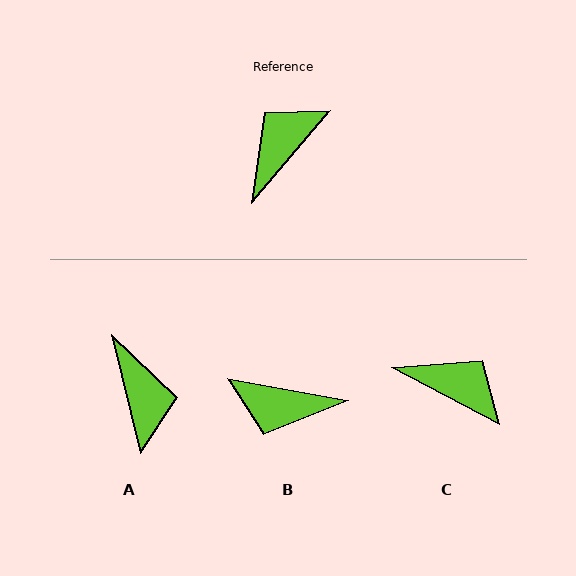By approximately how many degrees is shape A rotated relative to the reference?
Approximately 125 degrees clockwise.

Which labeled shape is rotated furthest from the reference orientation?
A, about 125 degrees away.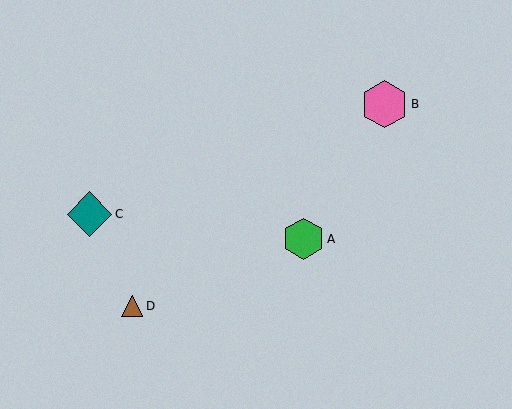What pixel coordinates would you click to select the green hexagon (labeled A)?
Click at (304, 239) to select the green hexagon A.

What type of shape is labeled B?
Shape B is a pink hexagon.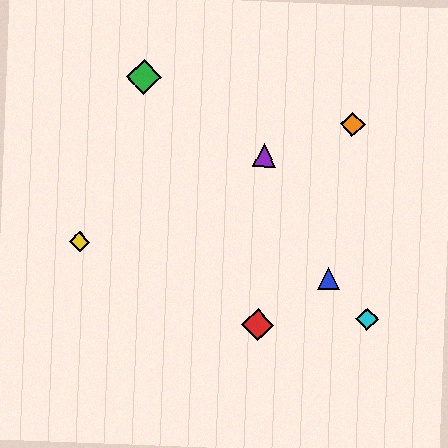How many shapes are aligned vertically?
2 shapes (the red diamond, the purple triangle) are aligned vertically.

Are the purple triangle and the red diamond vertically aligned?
Yes, both are at x≈264.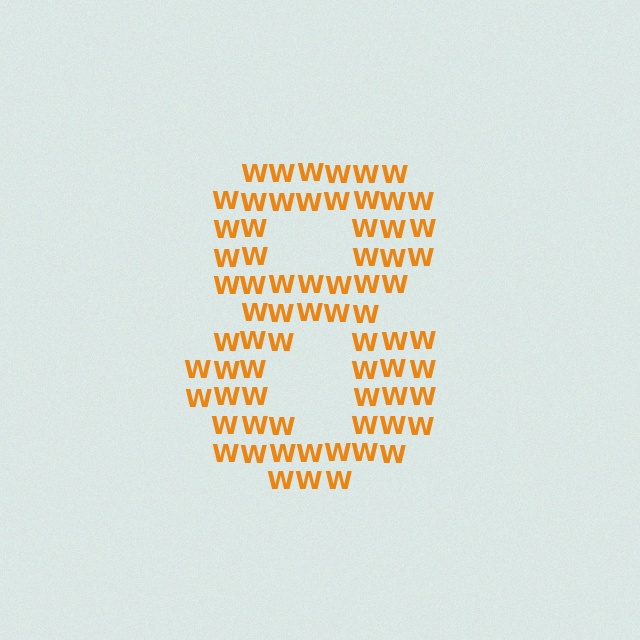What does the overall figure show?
The overall figure shows the digit 8.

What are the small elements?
The small elements are letter W's.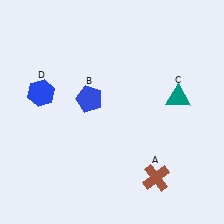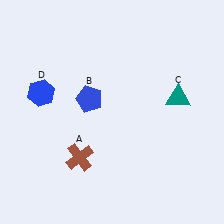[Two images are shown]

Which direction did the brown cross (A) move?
The brown cross (A) moved left.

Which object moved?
The brown cross (A) moved left.